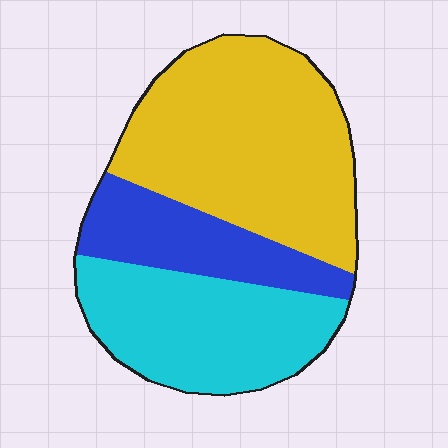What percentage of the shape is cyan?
Cyan covers 32% of the shape.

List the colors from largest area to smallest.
From largest to smallest: yellow, cyan, blue.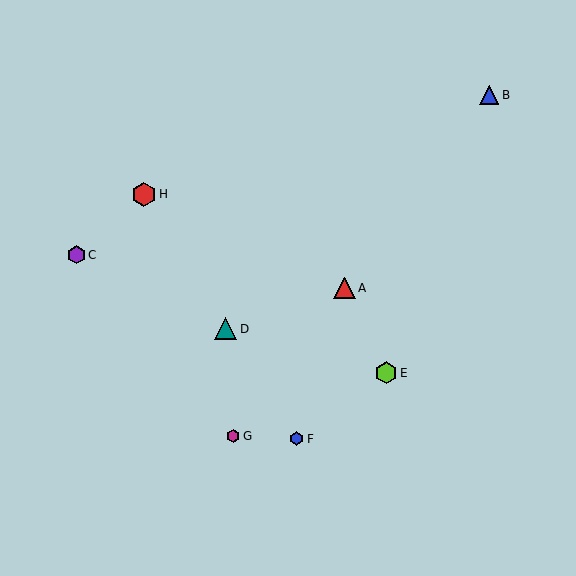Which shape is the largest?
The red hexagon (labeled H) is the largest.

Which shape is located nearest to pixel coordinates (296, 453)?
The blue hexagon (labeled F) at (297, 439) is nearest to that location.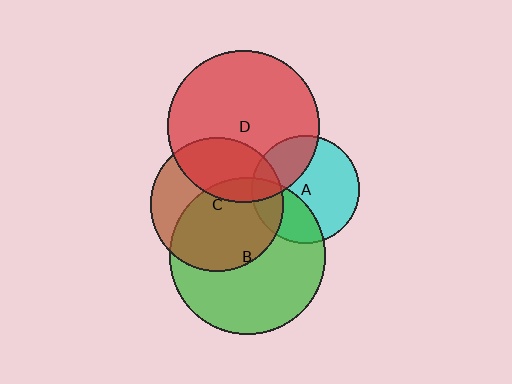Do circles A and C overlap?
Yes.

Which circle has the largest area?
Circle B (green).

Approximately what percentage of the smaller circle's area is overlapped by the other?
Approximately 20%.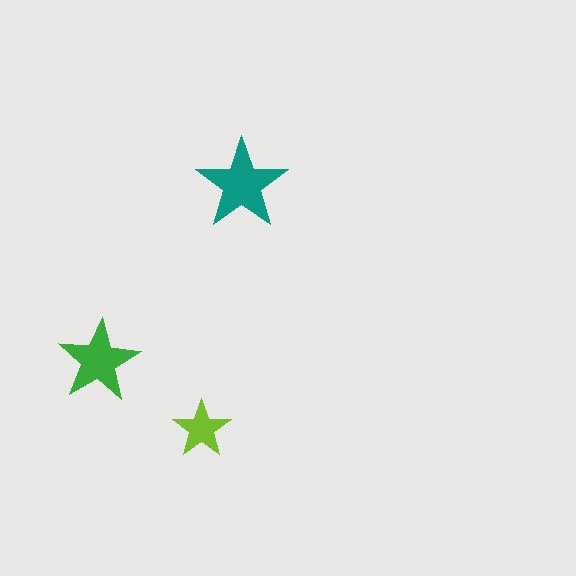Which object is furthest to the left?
The green star is leftmost.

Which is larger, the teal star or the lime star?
The teal one.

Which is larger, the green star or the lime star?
The green one.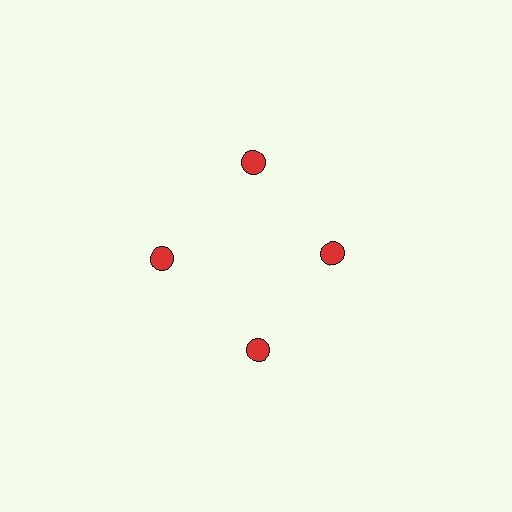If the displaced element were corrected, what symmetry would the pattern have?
It would have 4-fold rotational symmetry — the pattern would map onto itself every 90 degrees.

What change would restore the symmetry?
The symmetry would be restored by moving it outward, back onto the ring so that all 4 circles sit at equal angles and equal distance from the center.